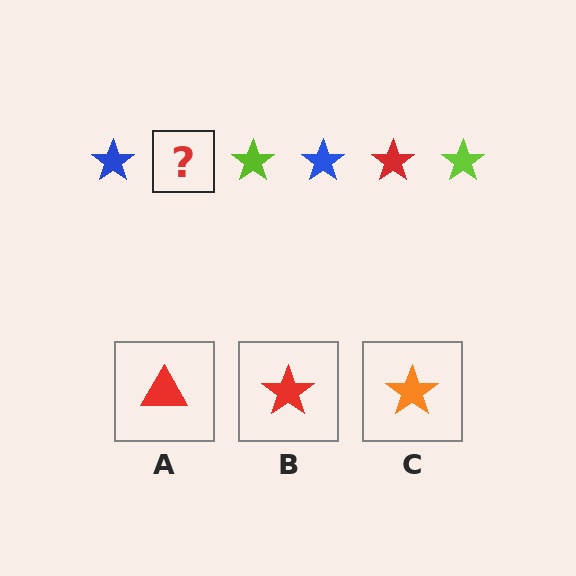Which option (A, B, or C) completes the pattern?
B.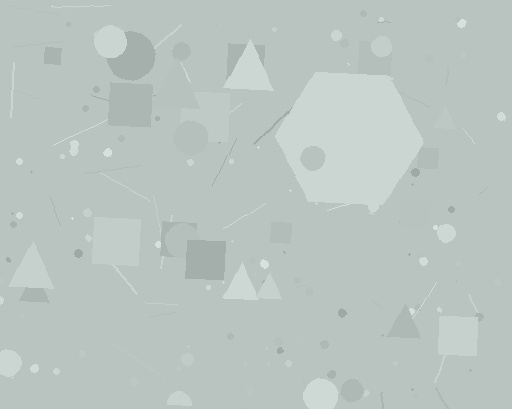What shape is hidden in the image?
A hexagon is hidden in the image.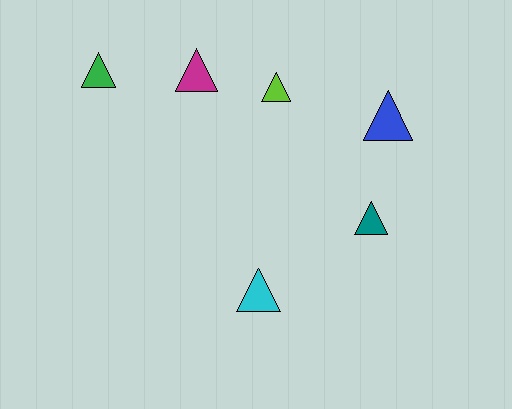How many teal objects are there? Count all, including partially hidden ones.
There is 1 teal object.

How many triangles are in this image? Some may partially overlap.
There are 6 triangles.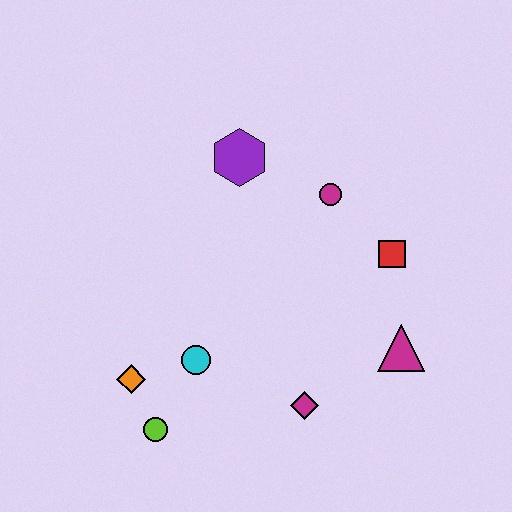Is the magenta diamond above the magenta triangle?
No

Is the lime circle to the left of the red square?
Yes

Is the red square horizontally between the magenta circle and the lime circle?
No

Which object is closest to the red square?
The magenta circle is closest to the red square.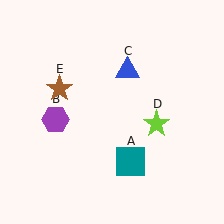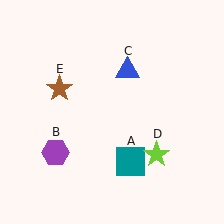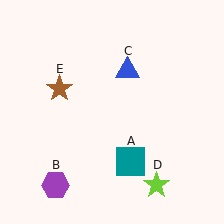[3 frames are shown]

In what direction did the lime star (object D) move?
The lime star (object D) moved down.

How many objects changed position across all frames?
2 objects changed position: purple hexagon (object B), lime star (object D).